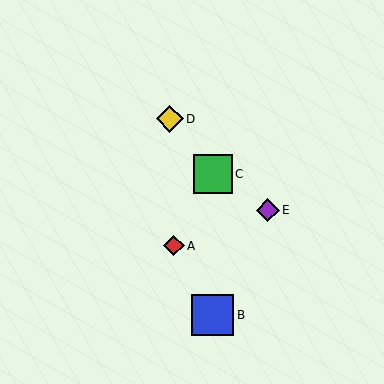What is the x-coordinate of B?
Object B is at x≈213.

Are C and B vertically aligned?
Yes, both are at x≈213.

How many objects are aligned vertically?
2 objects (B, C) are aligned vertically.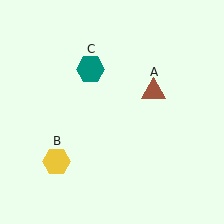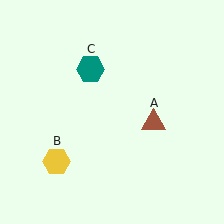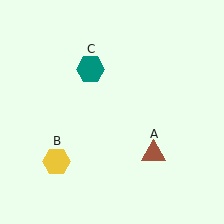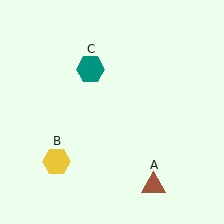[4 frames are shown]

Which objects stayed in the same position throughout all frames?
Yellow hexagon (object B) and teal hexagon (object C) remained stationary.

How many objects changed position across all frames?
1 object changed position: brown triangle (object A).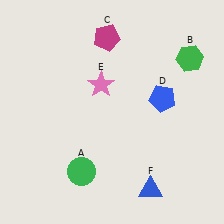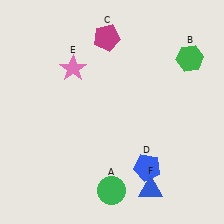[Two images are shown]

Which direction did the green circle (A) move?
The green circle (A) moved right.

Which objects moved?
The objects that moved are: the green circle (A), the blue pentagon (D), the pink star (E).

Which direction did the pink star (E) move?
The pink star (E) moved left.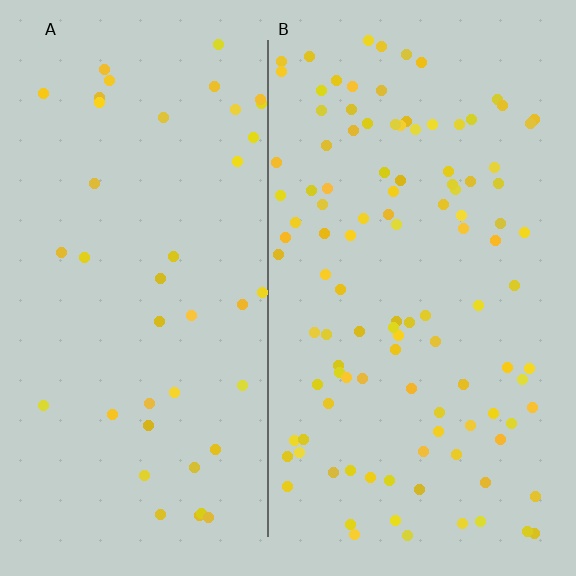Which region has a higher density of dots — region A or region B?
B (the right).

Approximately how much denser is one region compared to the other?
Approximately 2.6× — region B over region A.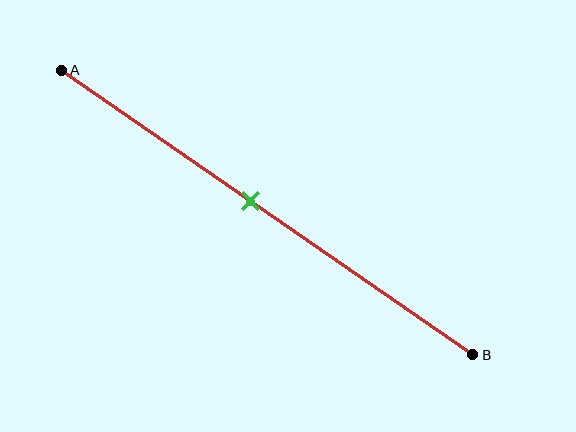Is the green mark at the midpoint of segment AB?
No, the mark is at about 45% from A, not at the 50% midpoint.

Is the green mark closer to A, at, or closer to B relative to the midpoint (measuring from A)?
The green mark is closer to point A than the midpoint of segment AB.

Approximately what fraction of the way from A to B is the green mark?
The green mark is approximately 45% of the way from A to B.